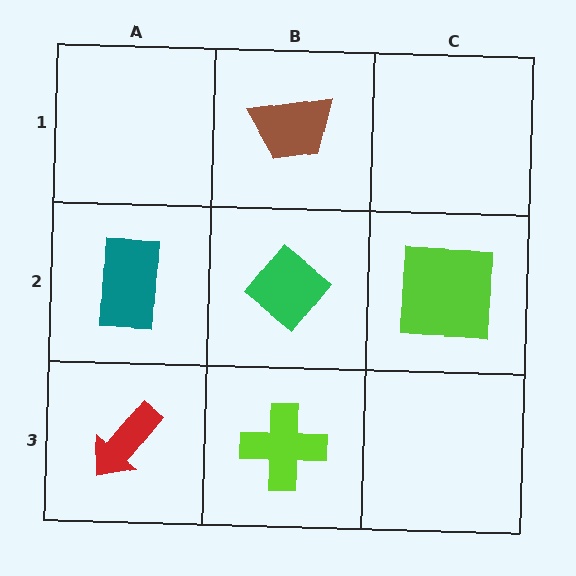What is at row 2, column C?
A lime square.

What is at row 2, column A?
A teal rectangle.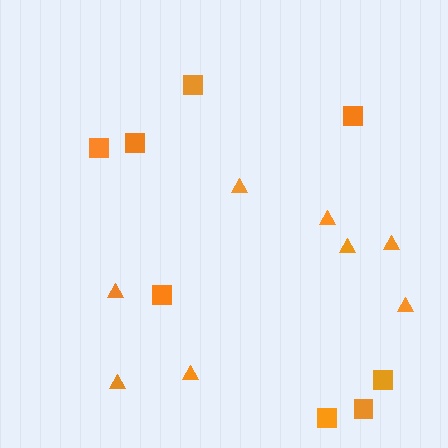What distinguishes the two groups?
There are 2 groups: one group of squares (8) and one group of triangles (8).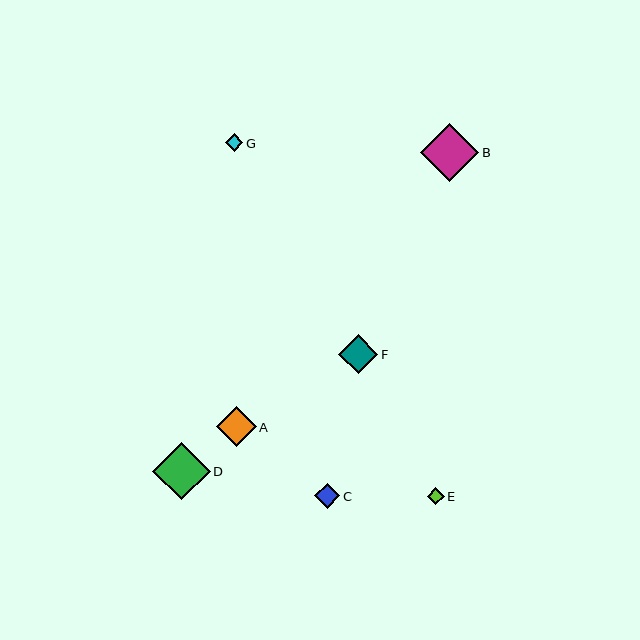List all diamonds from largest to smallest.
From largest to smallest: B, D, A, F, C, G, E.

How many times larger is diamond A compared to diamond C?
Diamond A is approximately 1.6 times the size of diamond C.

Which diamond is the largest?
Diamond B is the largest with a size of approximately 58 pixels.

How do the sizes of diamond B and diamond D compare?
Diamond B and diamond D are approximately the same size.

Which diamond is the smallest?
Diamond E is the smallest with a size of approximately 17 pixels.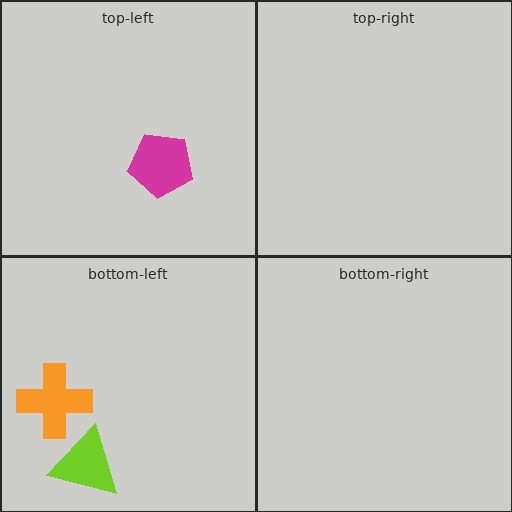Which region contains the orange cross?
The bottom-left region.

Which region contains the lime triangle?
The bottom-left region.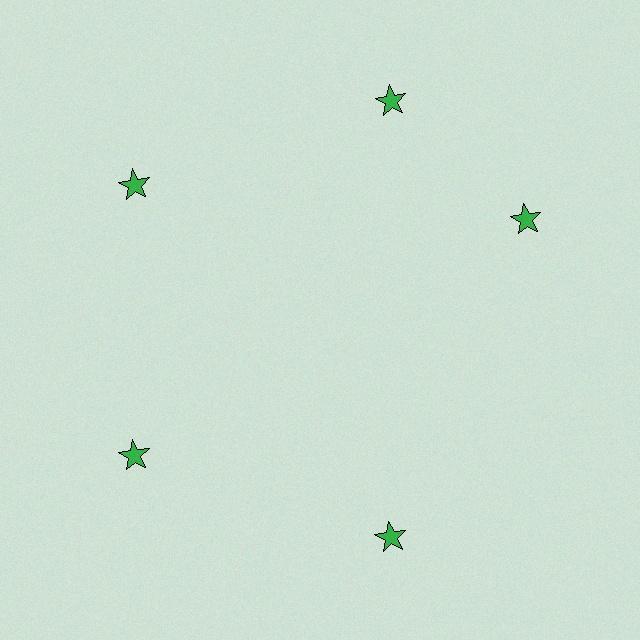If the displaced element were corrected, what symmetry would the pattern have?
It would have 5-fold rotational symmetry — the pattern would map onto itself every 72 degrees.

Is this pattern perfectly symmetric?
No. The 5 green stars are arranged in a ring, but one element near the 3 o'clock position is rotated out of alignment along the ring, breaking the 5-fold rotational symmetry.